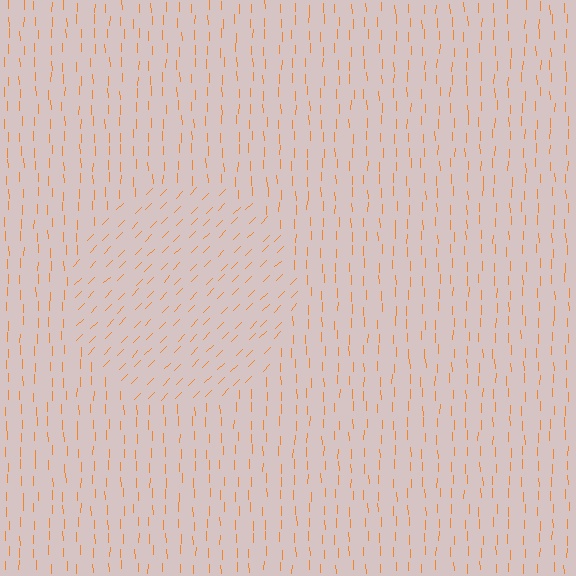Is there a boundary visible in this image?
Yes, there is a texture boundary formed by a change in line orientation.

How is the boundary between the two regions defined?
The boundary is defined purely by a change in line orientation (approximately 45 degrees difference). All lines are the same color and thickness.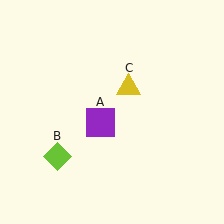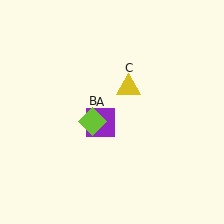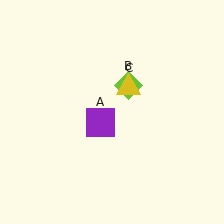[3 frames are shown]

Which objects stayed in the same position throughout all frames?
Purple square (object A) and yellow triangle (object C) remained stationary.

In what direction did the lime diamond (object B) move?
The lime diamond (object B) moved up and to the right.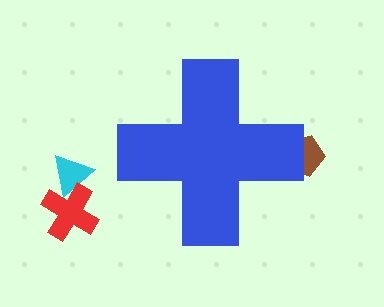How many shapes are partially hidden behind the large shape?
1 shape is partially hidden.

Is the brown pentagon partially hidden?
Yes, the brown pentagon is partially hidden behind the blue cross.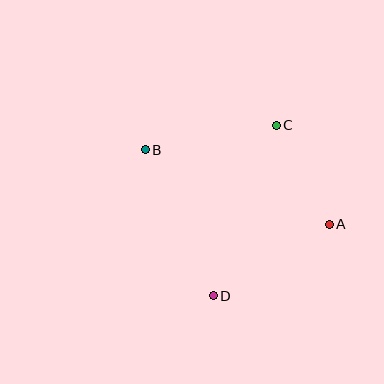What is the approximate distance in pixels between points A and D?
The distance between A and D is approximately 136 pixels.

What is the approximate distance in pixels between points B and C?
The distance between B and C is approximately 133 pixels.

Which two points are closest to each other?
Points A and C are closest to each other.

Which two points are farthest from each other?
Points A and B are farthest from each other.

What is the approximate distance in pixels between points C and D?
The distance between C and D is approximately 182 pixels.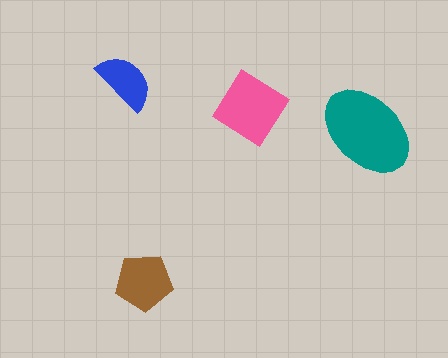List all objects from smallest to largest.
The blue semicircle, the brown pentagon, the pink diamond, the teal ellipse.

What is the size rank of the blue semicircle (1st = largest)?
4th.